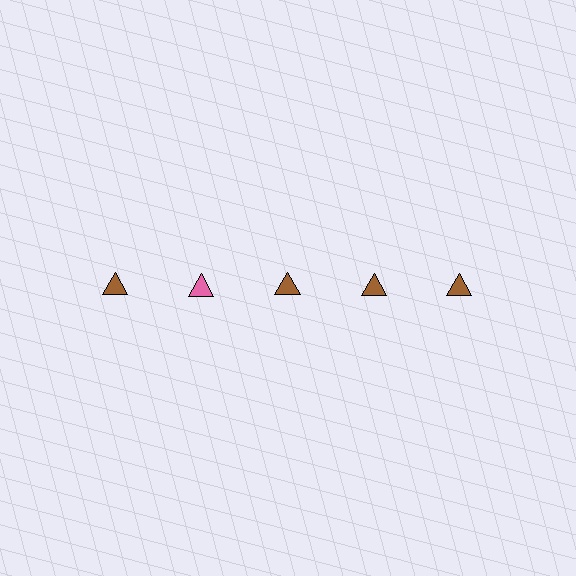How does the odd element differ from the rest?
It has a different color: pink instead of brown.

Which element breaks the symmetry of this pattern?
The pink triangle in the top row, second from left column breaks the symmetry. All other shapes are brown triangles.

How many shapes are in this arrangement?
There are 5 shapes arranged in a grid pattern.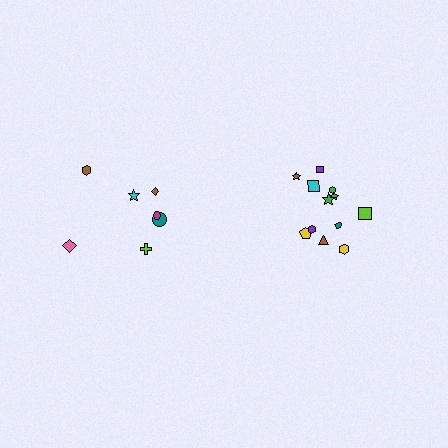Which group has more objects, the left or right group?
The right group.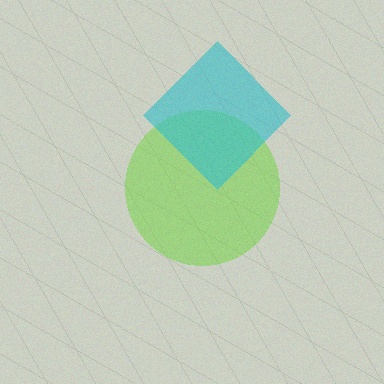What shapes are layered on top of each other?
The layered shapes are: a lime circle, a cyan diamond.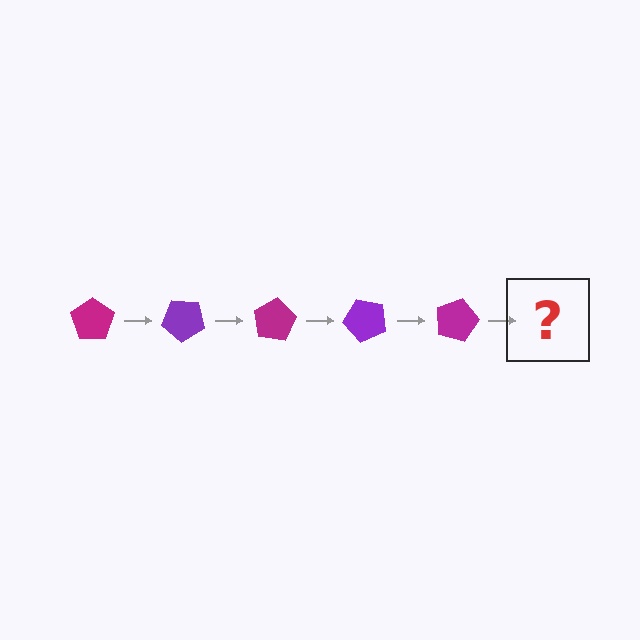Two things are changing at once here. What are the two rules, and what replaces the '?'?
The two rules are that it rotates 40 degrees each step and the color cycles through magenta and purple. The '?' should be a purple pentagon, rotated 200 degrees from the start.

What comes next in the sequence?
The next element should be a purple pentagon, rotated 200 degrees from the start.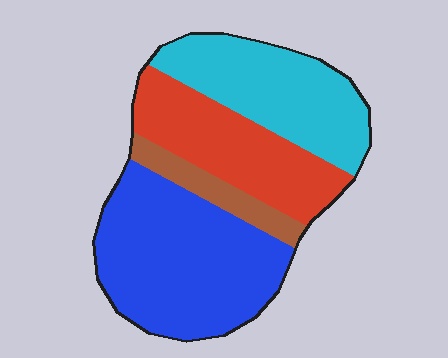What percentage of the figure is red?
Red takes up between a sixth and a third of the figure.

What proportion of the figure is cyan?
Cyan takes up about one quarter (1/4) of the figure.